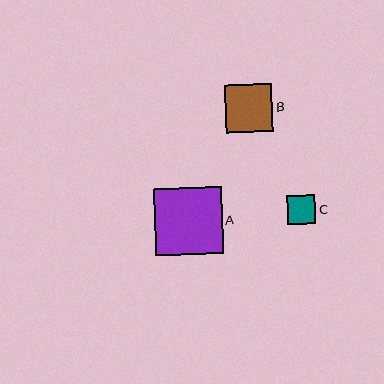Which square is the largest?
Square A is the largest with a size of approximately 67 pixels.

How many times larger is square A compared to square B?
Square A is approximately 1.4 times the size of square B.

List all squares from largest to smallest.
From largest to smallest: A, B, C.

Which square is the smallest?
Square C is the smallest with a size of approximately 28 pixels.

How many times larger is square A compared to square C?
Square A is approximately 2.4 times the size of square C.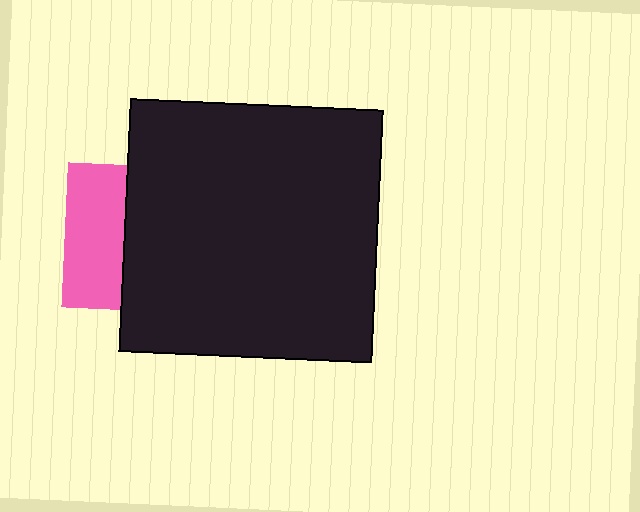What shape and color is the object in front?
The object in front is a black rectangle.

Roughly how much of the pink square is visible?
A small part of it is visible (roughly 41%).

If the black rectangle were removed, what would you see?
You would see the complete pink square.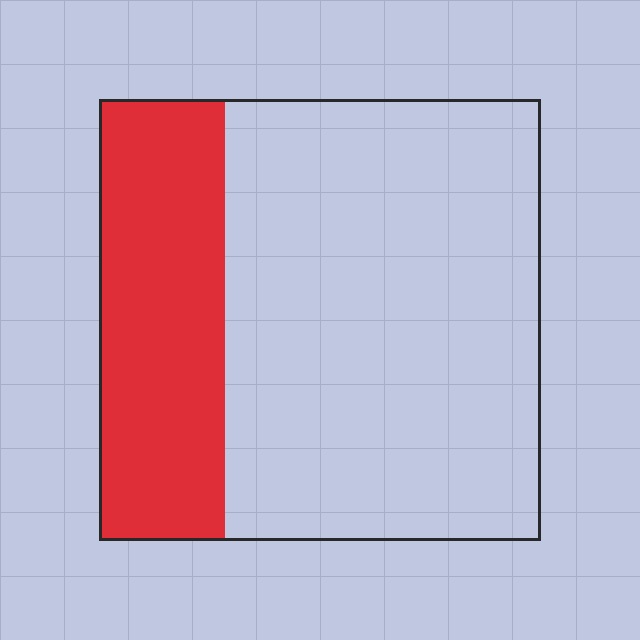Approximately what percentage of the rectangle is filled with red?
Approximately 30%.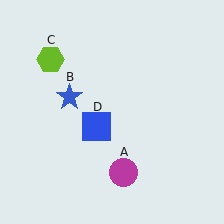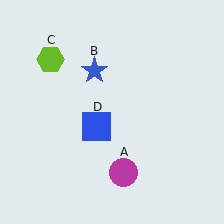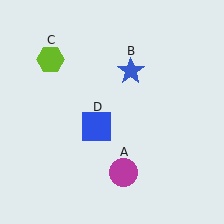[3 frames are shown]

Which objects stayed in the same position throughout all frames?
Magenta circle (object A) and lime hexagon (object C) and blue square (object D) remained stationary.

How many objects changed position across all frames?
1 object changed position: blue star (object B).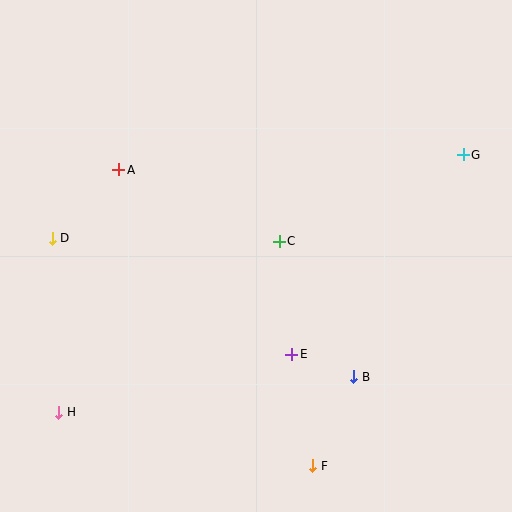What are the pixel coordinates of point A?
Point A is at (119, 170).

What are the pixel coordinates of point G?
Point G is at (463, 155).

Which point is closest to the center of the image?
Point C at (279, 241) is closest to the center.